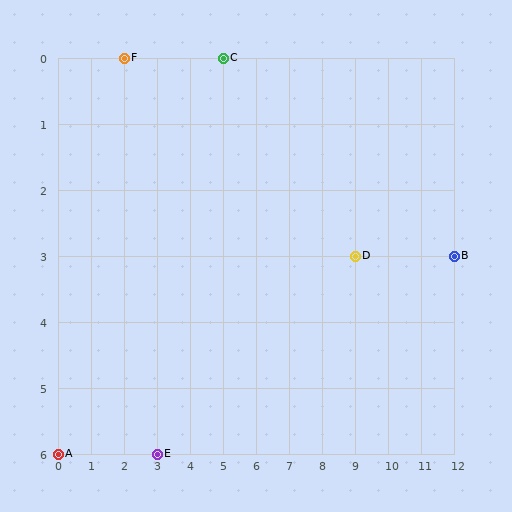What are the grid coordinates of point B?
Point B is at grid coordinates (12, 3).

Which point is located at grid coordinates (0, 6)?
Point A is at (0, 6).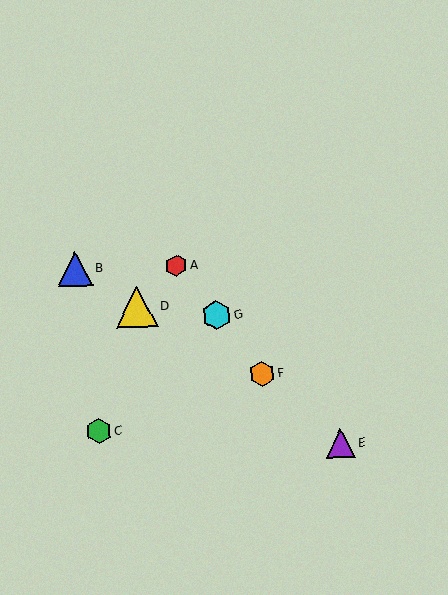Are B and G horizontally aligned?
No, B is at y≈269 and G is at y≈315.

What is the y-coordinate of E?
Object E is at y≈443.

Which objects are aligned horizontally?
Objects A, B are aligned horizontally.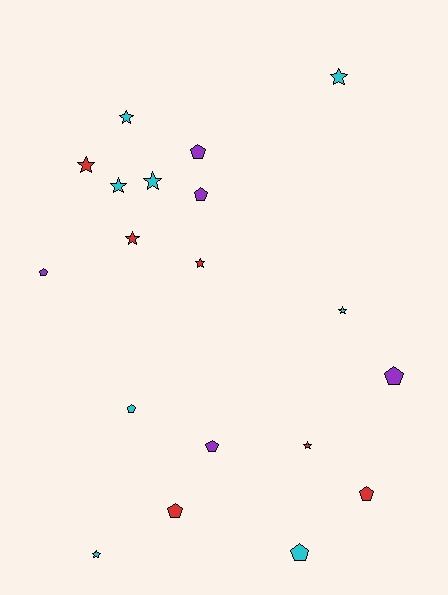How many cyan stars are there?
There are 6 cyan stars.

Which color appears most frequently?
Cyan, with 8 objects.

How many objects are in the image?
There are 19 objects.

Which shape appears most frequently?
Star, with 10 objects.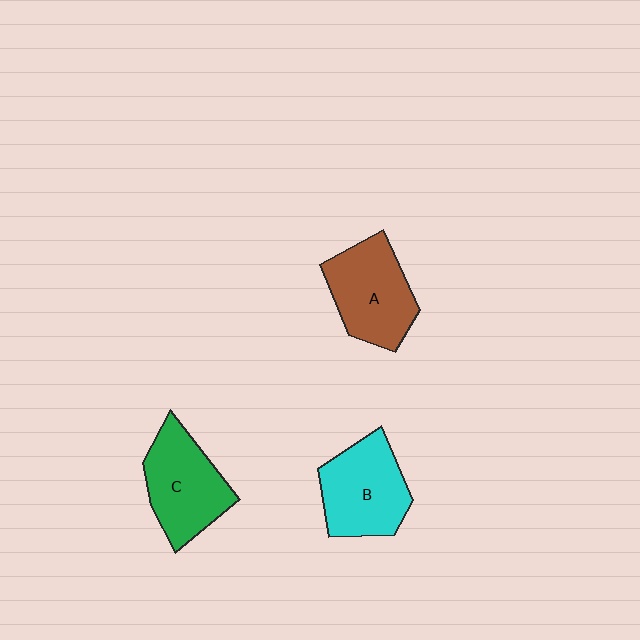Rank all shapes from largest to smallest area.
From largest to smallest: B (cyan), A (brown), C (green).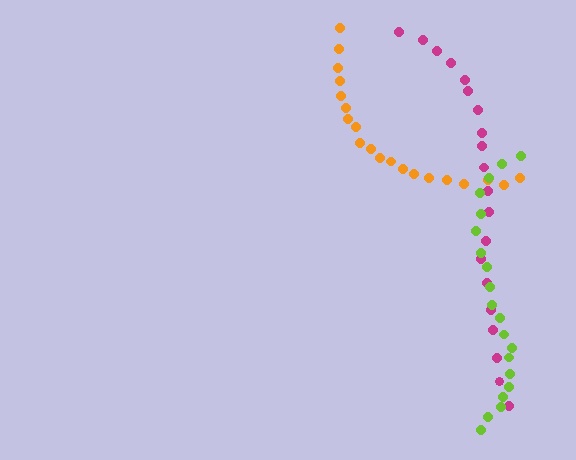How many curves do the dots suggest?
There are 3 distinct paths.